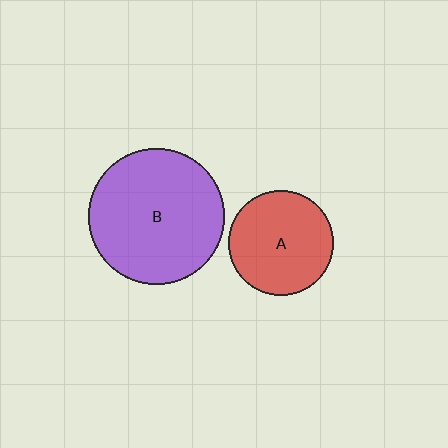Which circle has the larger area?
Circle B (purple).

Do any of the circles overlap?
No, none of the circles overlap.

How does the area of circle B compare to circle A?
Approximately 1.7 times.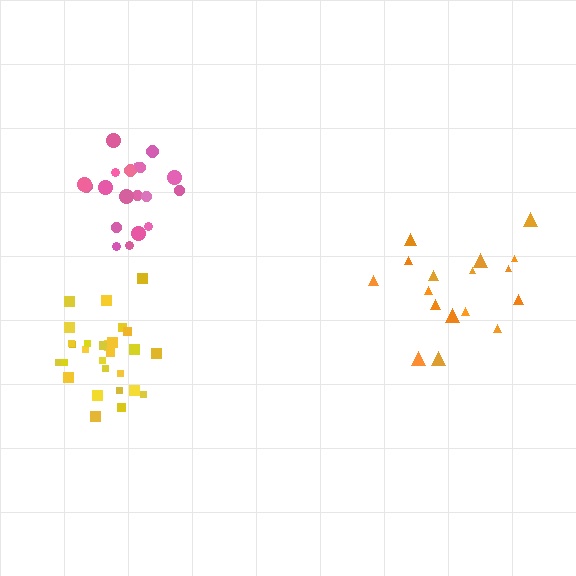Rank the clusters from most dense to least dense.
yellow, pink, orange.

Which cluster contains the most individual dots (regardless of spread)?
Yellow (29).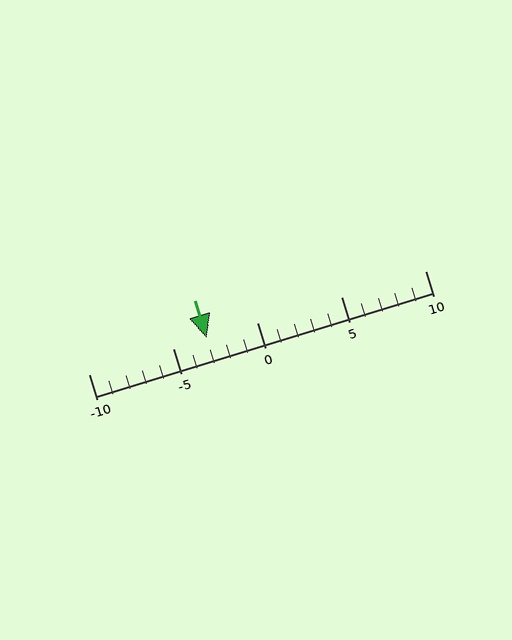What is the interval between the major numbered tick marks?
The major tick marks are spaced 5 units apart.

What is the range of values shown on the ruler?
The ruler shows values from -10 to 10.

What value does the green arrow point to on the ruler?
The green arrow points to approximately -3.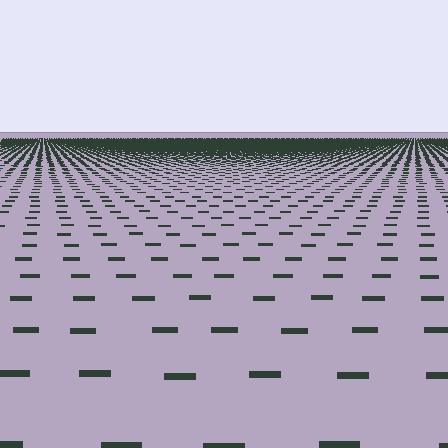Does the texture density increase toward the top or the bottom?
Density increases toward the top.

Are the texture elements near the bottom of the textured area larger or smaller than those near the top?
Larger. Near the bottom, elements are closer to the viewer and appear at a bigger on-screen size.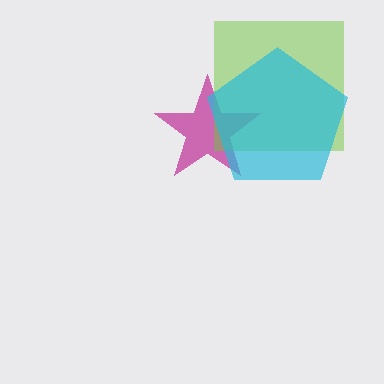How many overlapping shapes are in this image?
There are 3 overlapping shapes in the image.